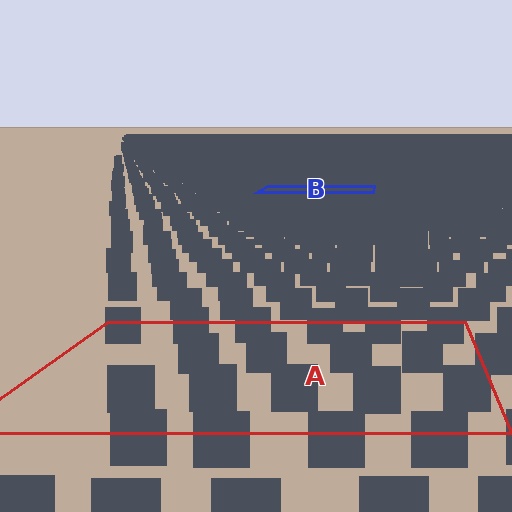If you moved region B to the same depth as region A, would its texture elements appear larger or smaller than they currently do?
They would appear larger. At a closer depth, the same texture elements are projected at a bigger on-screen size.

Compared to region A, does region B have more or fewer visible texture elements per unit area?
Region B has more texture elements per unit area — they are packed more densely because it is farther away.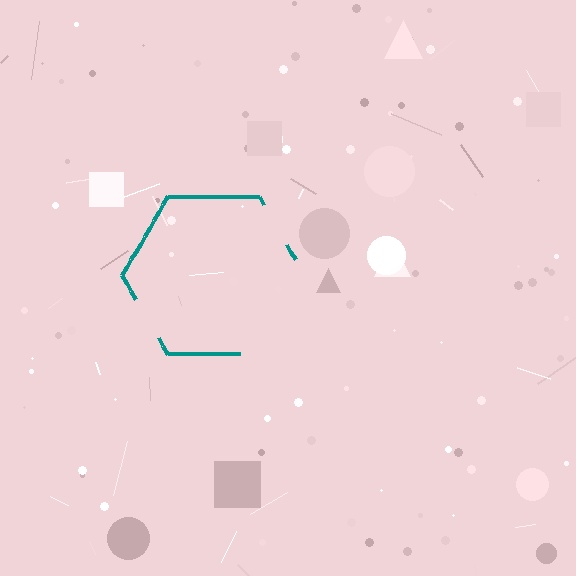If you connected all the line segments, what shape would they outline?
They would outline a hexagon.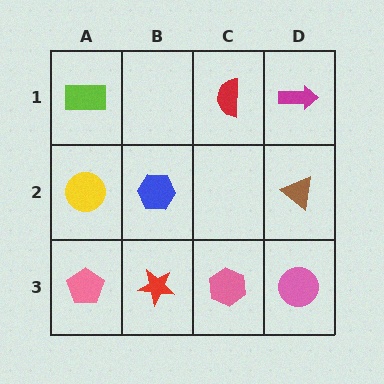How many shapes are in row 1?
3 shapes.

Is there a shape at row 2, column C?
No, that cell is empty.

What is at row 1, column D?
A magenta arrow.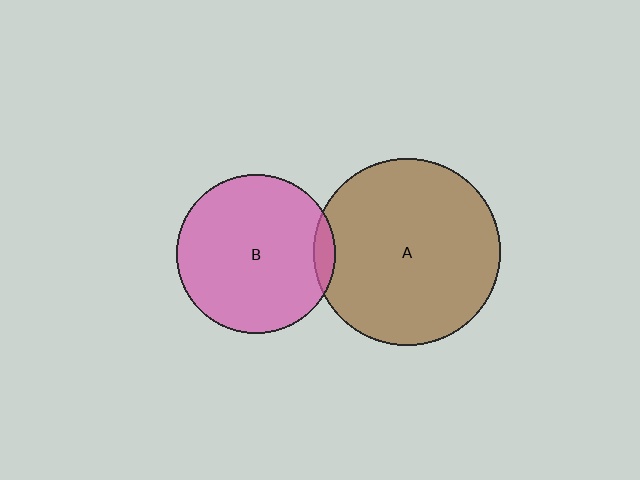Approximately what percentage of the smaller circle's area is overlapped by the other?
Approximately 5%.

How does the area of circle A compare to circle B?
Approximately 1.4 times.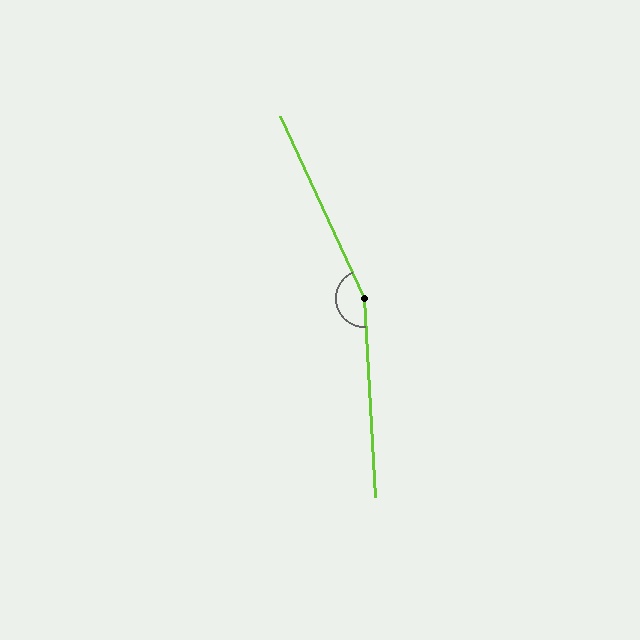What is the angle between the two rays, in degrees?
Approximately 158 degrees.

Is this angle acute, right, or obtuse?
It is obtuse.